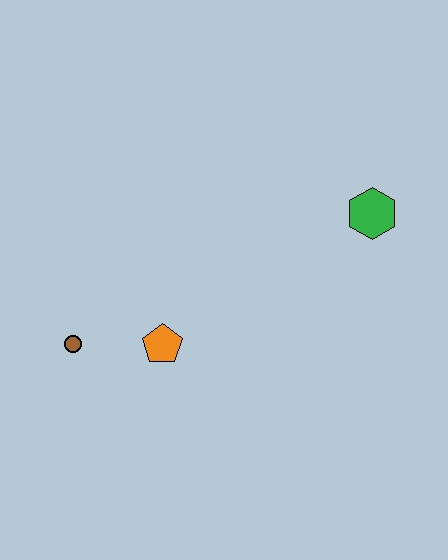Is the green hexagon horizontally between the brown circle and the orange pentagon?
No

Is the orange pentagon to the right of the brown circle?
Yes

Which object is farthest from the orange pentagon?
The green hexagon is farthest from the orange pentagon.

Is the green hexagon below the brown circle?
No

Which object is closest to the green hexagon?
The orange pentagon is closest to the green hexagon.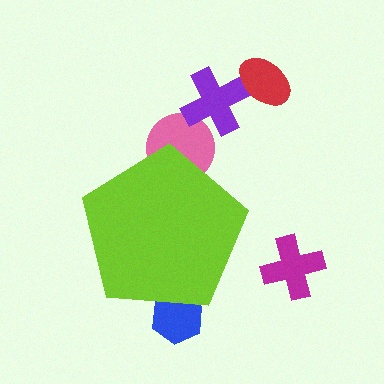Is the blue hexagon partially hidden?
Yes, the blue hexagon is partially hidden behind the lime pentagon.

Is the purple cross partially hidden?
No, the purple cross is fully visible.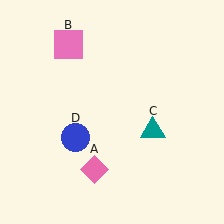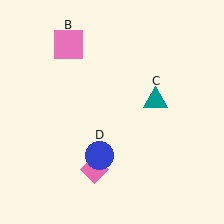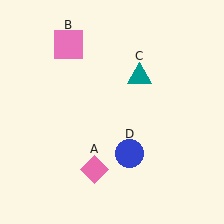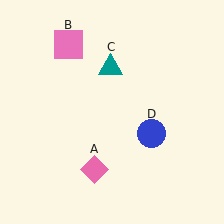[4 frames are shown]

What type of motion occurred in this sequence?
The teal triangle (object C), blue circle (object D) rotated counterclockwise around the center of the scene.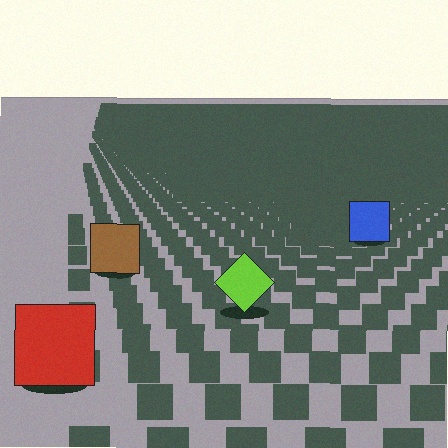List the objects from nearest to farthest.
From nearest to farthest: the red square, the lime diamond, the brown square, the blue square.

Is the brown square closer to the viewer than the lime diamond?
No. The lime diamond is closer — you can tell from the texture gradient: the ground texture is coarser near it.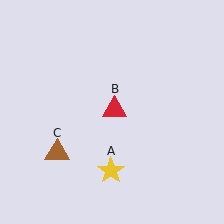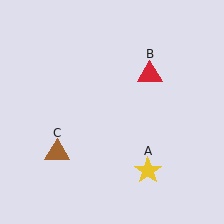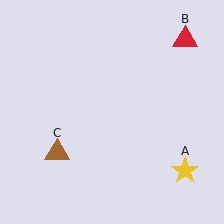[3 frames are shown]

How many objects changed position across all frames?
2 objects changed position: yellow star (object A), red triangle (object B).